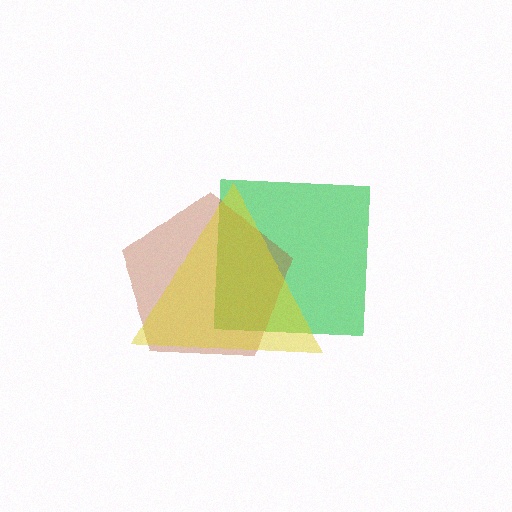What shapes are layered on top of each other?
The layered shapes are: a green square, a brown pentagon, a yellow triangle.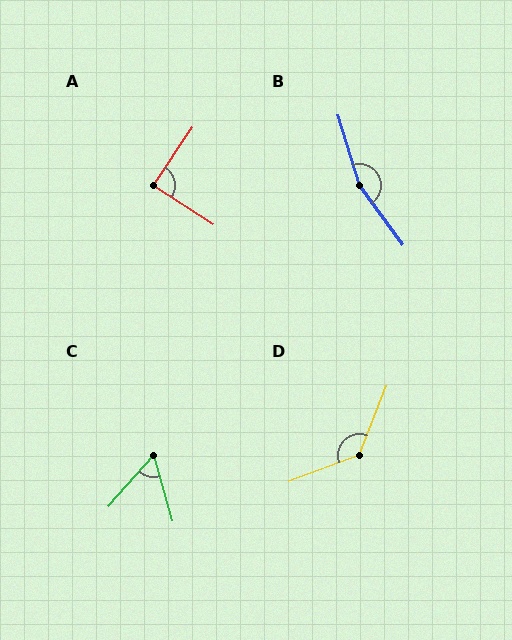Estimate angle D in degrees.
Approximately 132 degrees.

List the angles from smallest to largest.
C (57°), A (89°), D (132°), B (161°).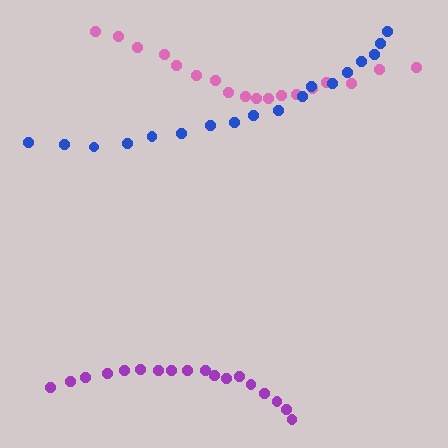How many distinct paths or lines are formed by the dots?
There are 3 distinct paths.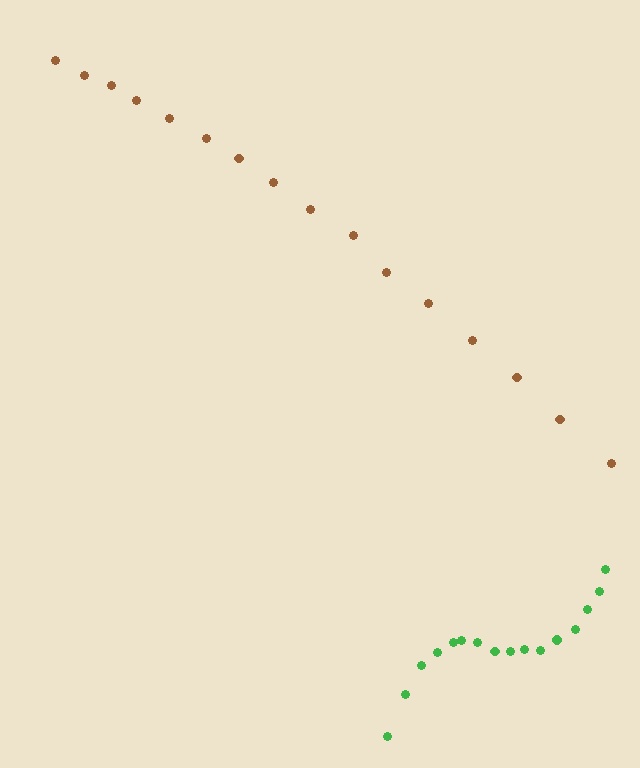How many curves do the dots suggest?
There are 2 distinct paths.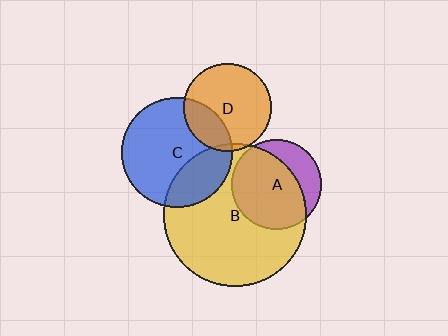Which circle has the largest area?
Circle B (yellow).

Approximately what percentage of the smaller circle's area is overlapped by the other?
Approximately 5%.